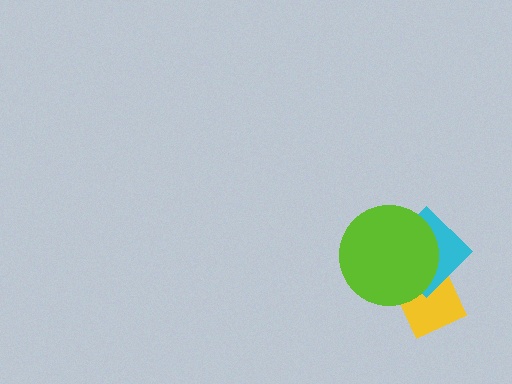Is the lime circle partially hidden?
No, no other shape covers it.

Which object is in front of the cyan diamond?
The lime circle is in front of the cyan diamond.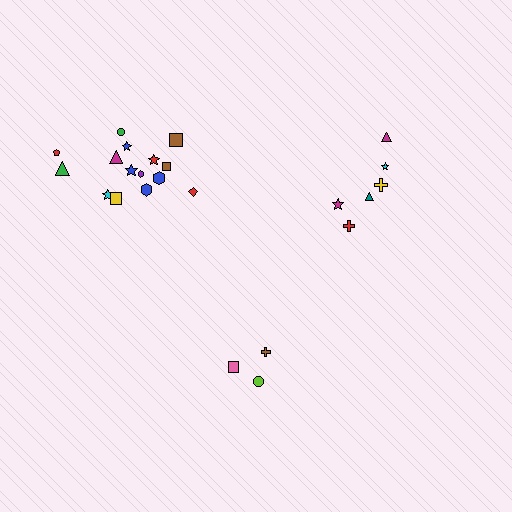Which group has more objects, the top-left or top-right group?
The top-left group.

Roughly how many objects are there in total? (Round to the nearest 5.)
Roughly 25 objects in total.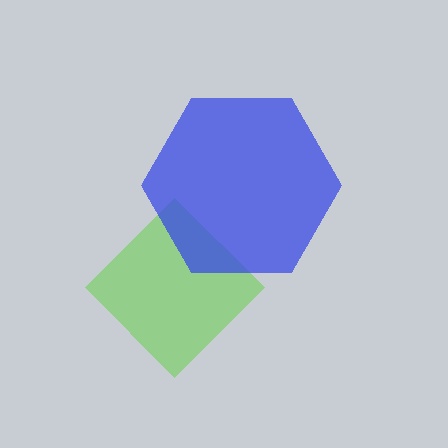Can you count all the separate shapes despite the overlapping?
Yes, there are 2 separate shapes.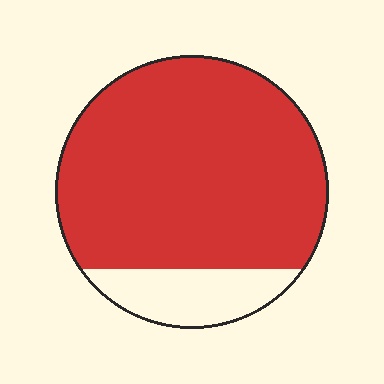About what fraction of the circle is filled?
About five sixths (5/6).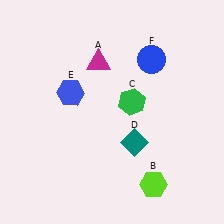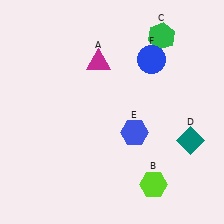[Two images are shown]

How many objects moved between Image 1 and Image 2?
3 objects moved between the two images.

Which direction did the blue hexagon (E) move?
The blue hexagon (E) moved right.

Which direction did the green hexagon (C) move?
The green hexagon (C) moved up.